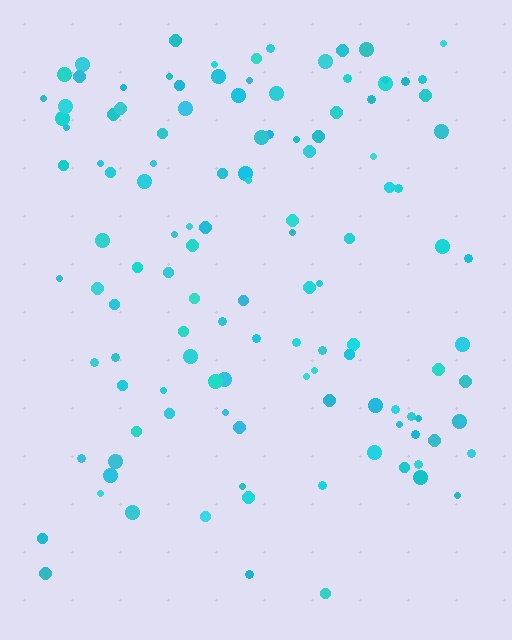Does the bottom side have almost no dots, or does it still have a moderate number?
Still a moderate number, just noticeably fewer than the top.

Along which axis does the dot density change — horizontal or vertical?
Vertical.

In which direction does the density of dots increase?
From bottom to top, with the top side densest.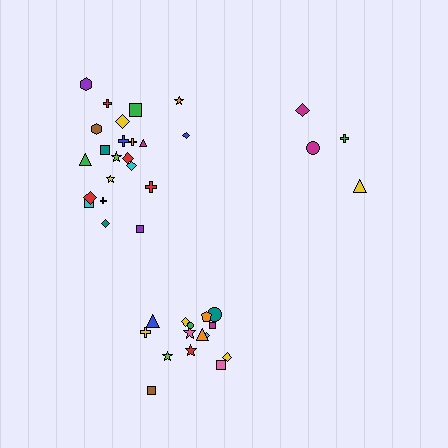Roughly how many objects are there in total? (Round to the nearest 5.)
Roughly 40 objects in total.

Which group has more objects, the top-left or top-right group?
The top-left group.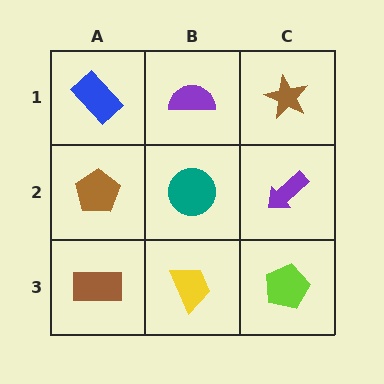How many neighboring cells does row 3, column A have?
2.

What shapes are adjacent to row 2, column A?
A blue rectangle (row 1, column A), a brown rectangle (row 3, column A), a teal circle (row 2, column B).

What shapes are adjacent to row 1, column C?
A purple arrow (row 2, column C), a purple semicircle (row 1, column B).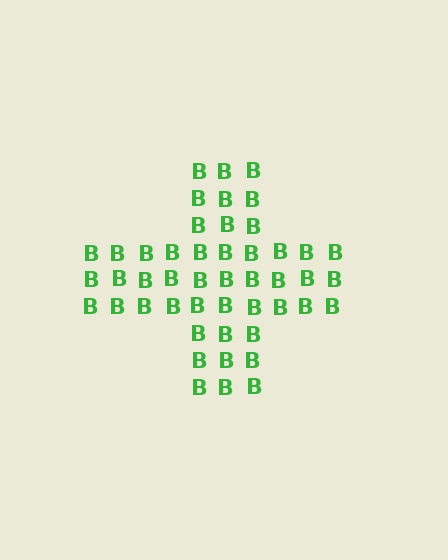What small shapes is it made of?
It is made of small letter B's.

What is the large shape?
The large shape is a cross.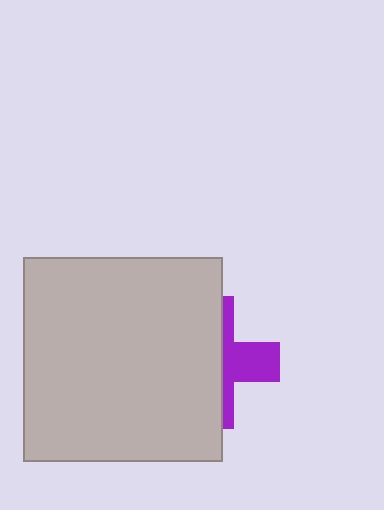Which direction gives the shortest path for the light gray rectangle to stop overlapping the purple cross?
Moving left gives the shortest separation.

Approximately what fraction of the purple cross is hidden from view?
Roughly 65% of the purple cross is hidden behind the light gray rectangle.